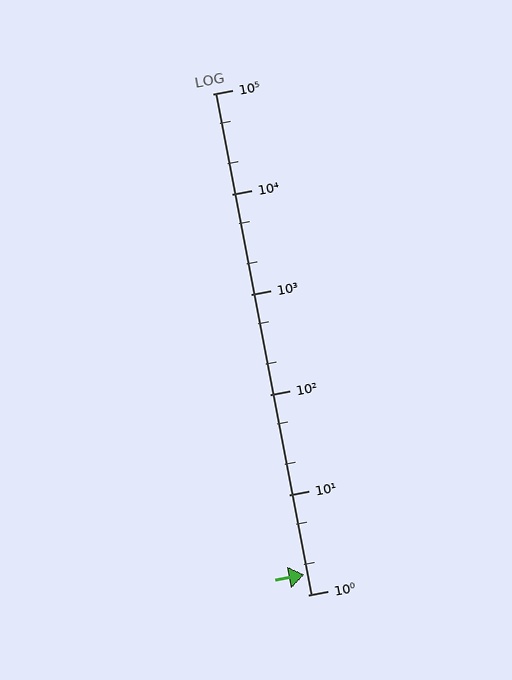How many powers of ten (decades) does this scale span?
The scale spans 5 decades, from 1 to 100000.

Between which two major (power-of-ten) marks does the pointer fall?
The pointer is between 1 and 10.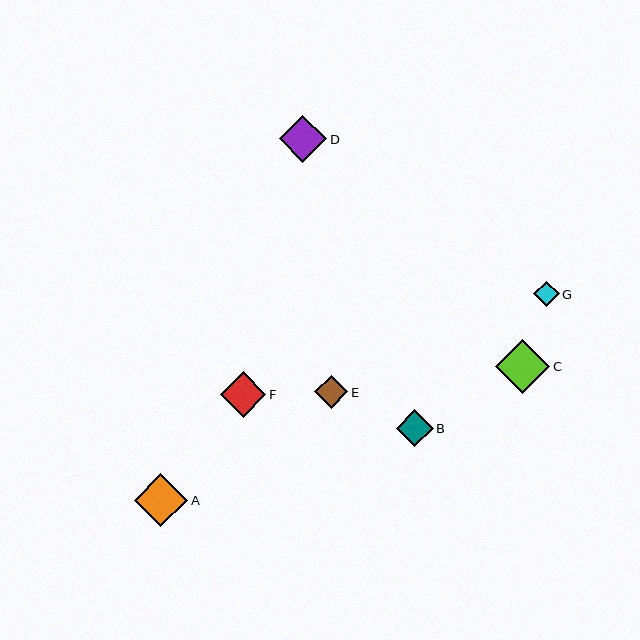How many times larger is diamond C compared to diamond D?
Diamond C is approximately 1.1 times the size of diamond D.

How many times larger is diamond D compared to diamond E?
Diamond D is approximately 1.4 times the size of diamond E.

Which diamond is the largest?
Diamond C is the largest with a size of approximately 54 pixels.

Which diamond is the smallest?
Diamond G is the smallest with a size of approximately 25 pixels.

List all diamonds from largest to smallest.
From largest to smallest: C, A, D, F, B, E, G.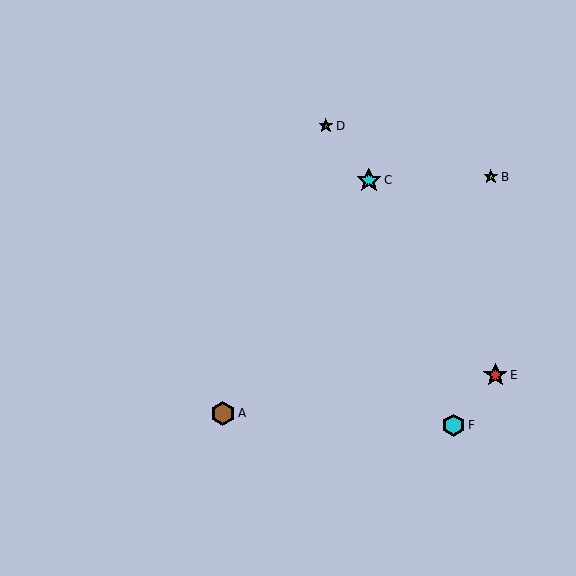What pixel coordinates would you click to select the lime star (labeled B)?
Click at (491, 177) to select the lime star B.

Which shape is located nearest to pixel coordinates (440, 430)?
The cyan hexagon (labeled F) at (454, 425) is nearest to that location.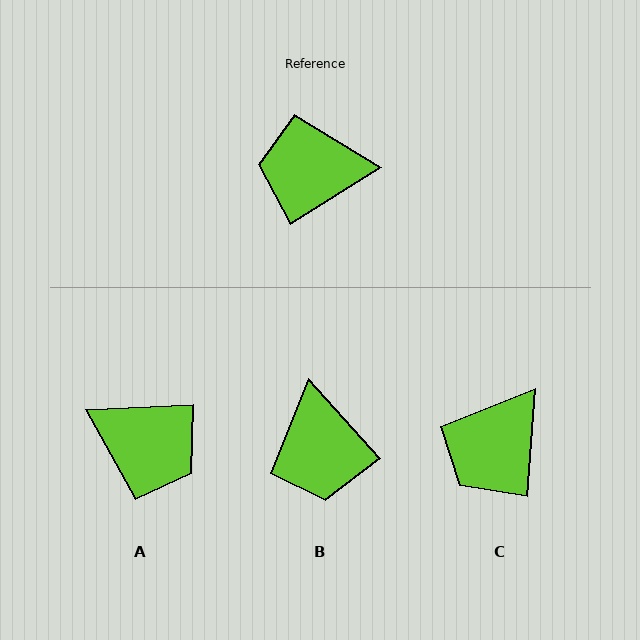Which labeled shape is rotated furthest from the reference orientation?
A, about 150 degrees away.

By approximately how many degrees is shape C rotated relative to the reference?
Approximately 53 degrees counter-clockwise.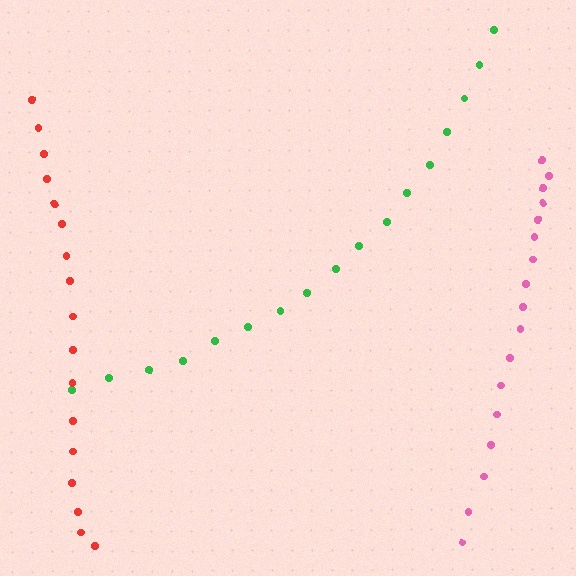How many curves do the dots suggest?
There are 3 distinct paths.